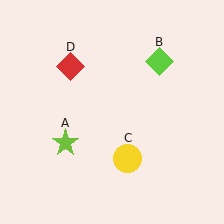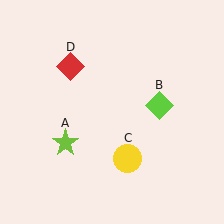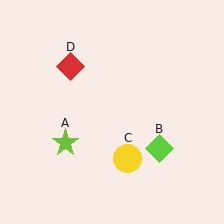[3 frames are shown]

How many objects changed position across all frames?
1 object changed position: lime diamond (object B).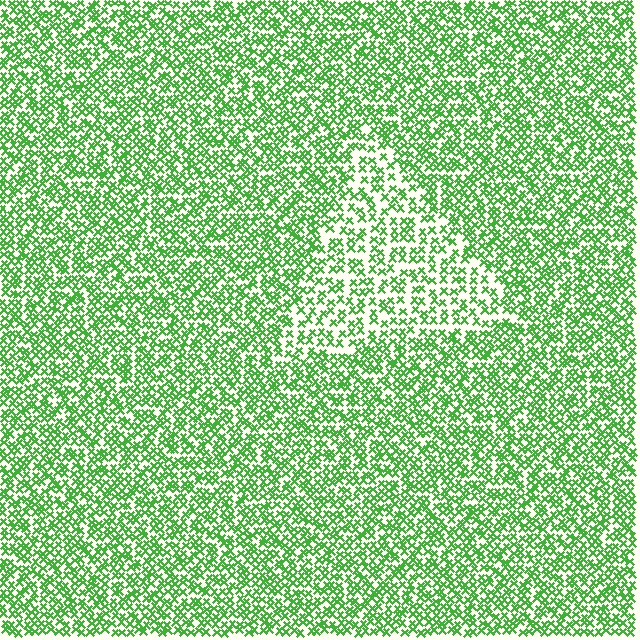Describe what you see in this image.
The image contains small green elements arranged at two different densities. A triangle-shaped region is visible where the elements are less densely packed than the surrounding area.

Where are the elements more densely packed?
The elements are more densely packed outside the triangle boundary.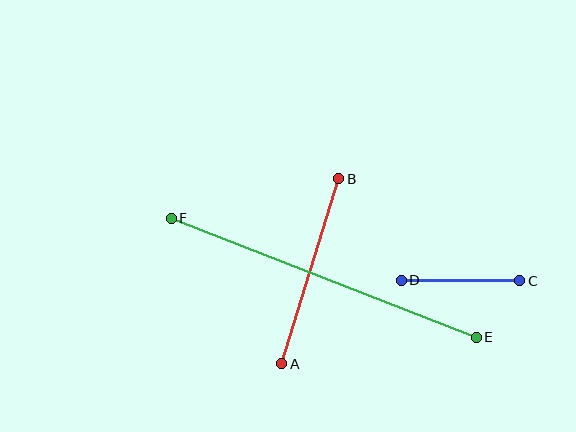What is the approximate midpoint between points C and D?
The midpoint is at approximately (461, 280) pixels.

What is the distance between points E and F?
The distance is approximately 327 pixels.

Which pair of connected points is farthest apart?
Points E and F are farthest apart.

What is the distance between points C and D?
The distance is approximately 119 pixels.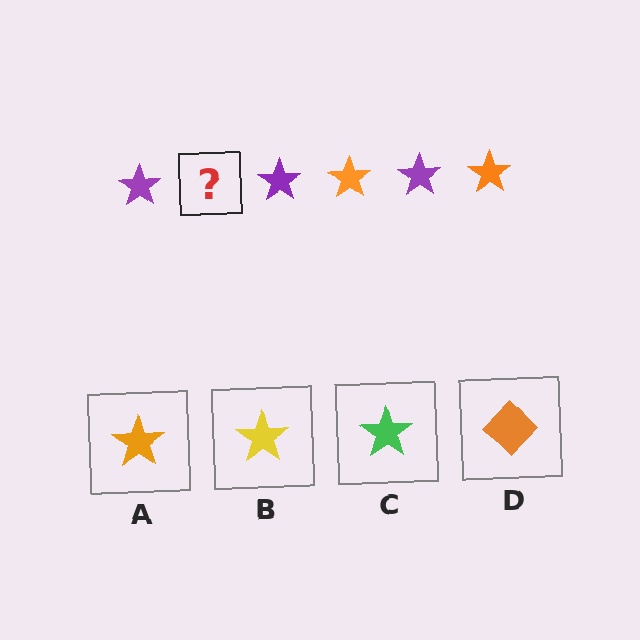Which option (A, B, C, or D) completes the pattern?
A.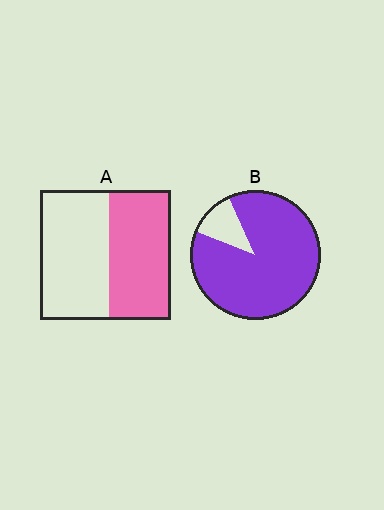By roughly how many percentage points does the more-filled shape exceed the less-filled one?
By roughly 40 percentage points (B over A).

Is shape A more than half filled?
Roughly half.